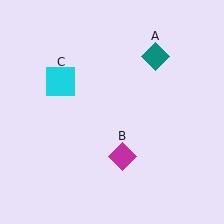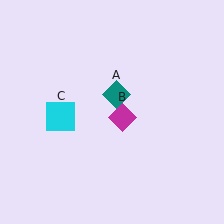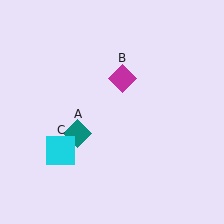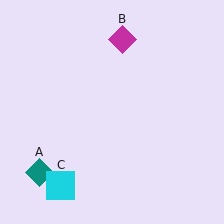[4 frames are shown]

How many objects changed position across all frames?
3 objects changed position: teal diamond (object A), magenta diamond (object B), cyan square (object C).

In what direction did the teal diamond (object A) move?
The teal diamond (object A) moved down and to the left.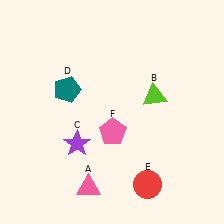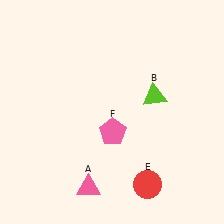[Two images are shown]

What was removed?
The teal pentagon (D), the purple star (C) were removed in Image 2.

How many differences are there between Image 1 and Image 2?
There are 2 differences between the two images.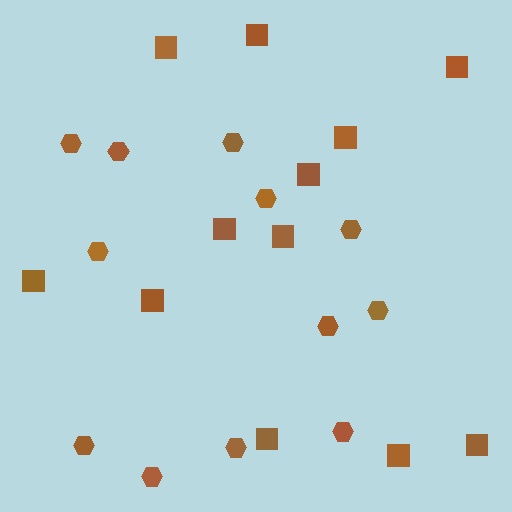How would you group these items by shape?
There are 2 groups: one group of squares (12) and one group of hexagons (12).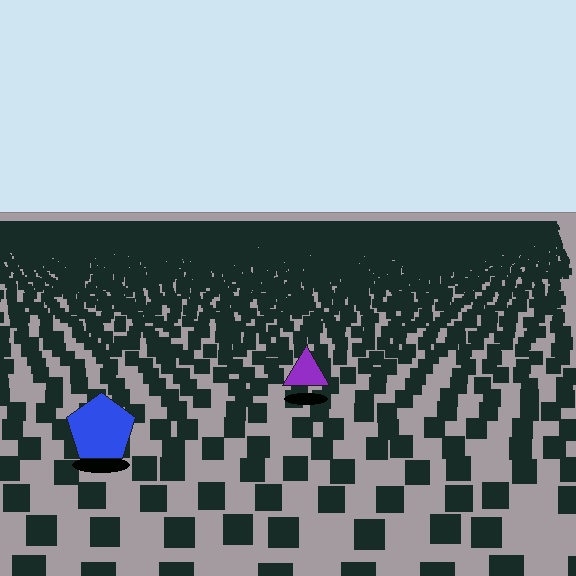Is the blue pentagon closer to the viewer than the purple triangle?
Yes. The blue pentagon is closer — you can tell from the texture gradient: the ground texture is coarser near it.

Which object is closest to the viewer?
The blue pentagon is closest. The texture marks near it are larger and more spread out.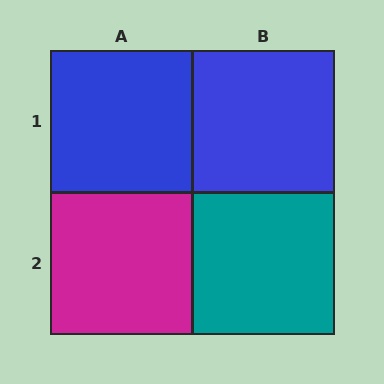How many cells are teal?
1 cell is teal.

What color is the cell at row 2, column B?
Teal.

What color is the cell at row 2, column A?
Magenta.